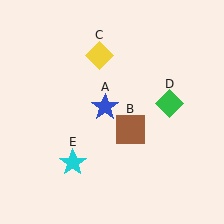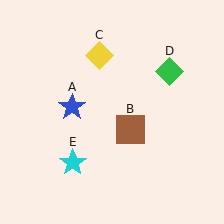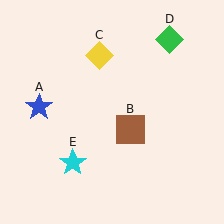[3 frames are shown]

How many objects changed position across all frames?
2 objects changed position: blue star (object A), green diamond (object D).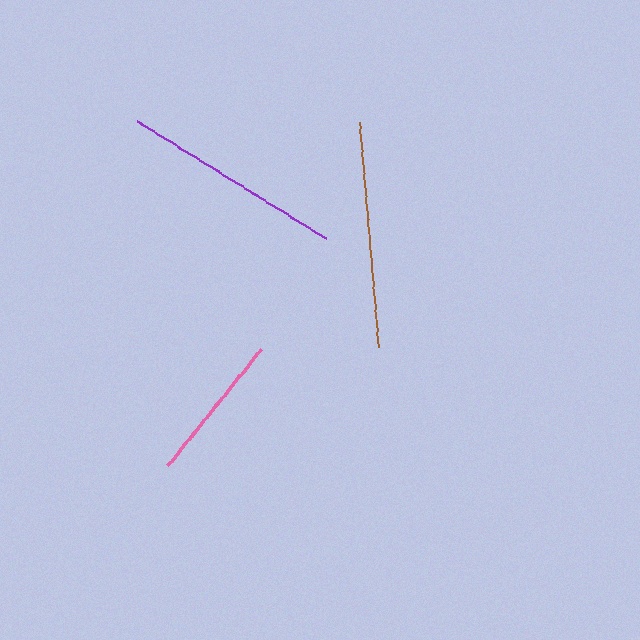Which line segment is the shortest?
The pink line is the shortest at approximately 148 pixels.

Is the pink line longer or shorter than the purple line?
The purple line is longer than the pink line.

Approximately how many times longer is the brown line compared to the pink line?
The brown line is approximately 1.5 times the length of the pink line.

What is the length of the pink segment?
The pink segment is approximately 148 pixels long.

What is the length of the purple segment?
The purple segment is approximately 222 pixels long.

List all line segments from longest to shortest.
From longest to shortest: brown, purple, pink.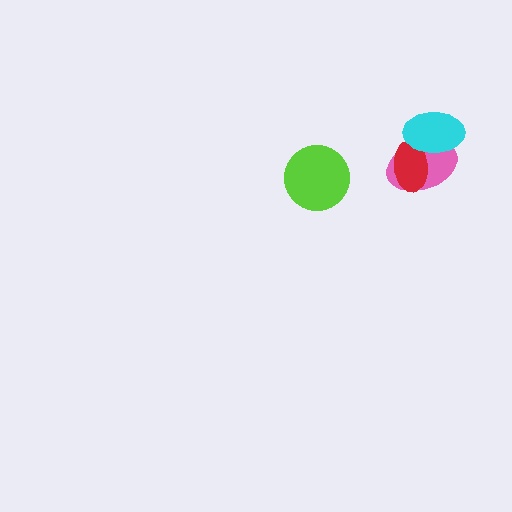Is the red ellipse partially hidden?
Yes, it is partially covered by another shape.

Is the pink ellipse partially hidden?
Yes, it is partially covered by another shape.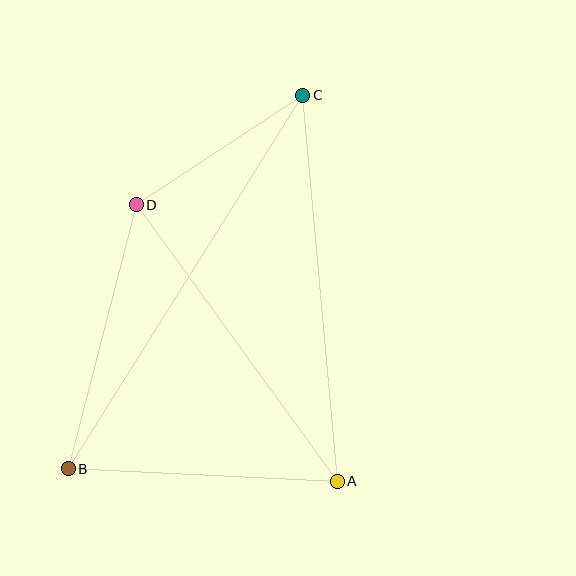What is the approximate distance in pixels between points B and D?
The distance between B and D is approximately 273 pixels.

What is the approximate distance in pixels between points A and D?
The distance between A and D is approximately 342 pixels.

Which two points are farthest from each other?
Points B and C are farthest from each other.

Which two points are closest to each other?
Points C and D are closest to each other.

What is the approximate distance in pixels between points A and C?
The distance between A and C is approximately 388 pixels.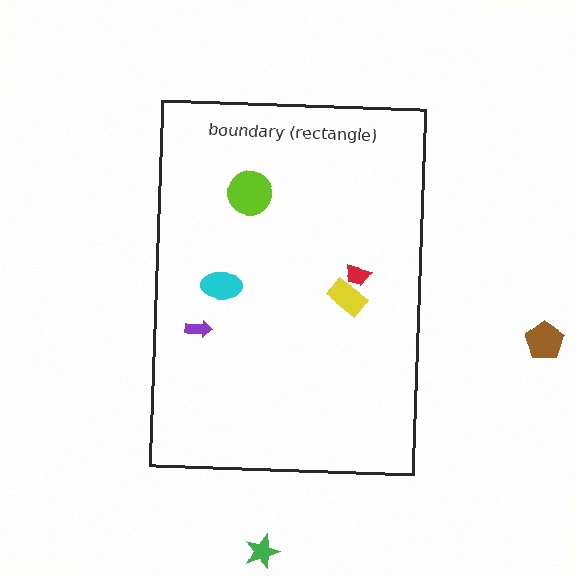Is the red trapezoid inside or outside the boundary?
Inside.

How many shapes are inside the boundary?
5 inside, 2 outside.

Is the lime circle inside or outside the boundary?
Inside.